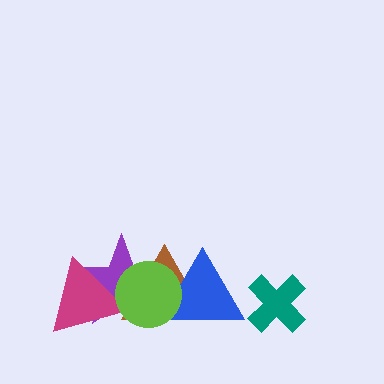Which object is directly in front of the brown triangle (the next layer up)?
The magenta triangle is directly in front of the brown triangle.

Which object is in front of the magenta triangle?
The lime circle is in front of the magenta triangle.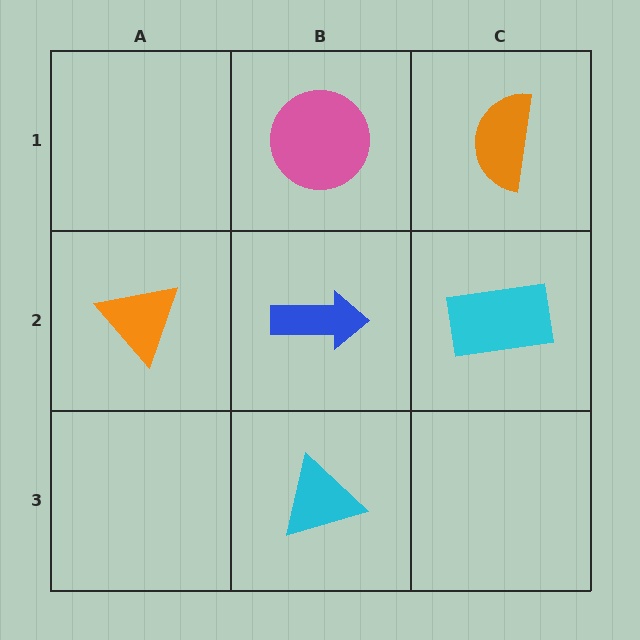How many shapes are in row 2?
3 shapes.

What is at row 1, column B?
A pink circle.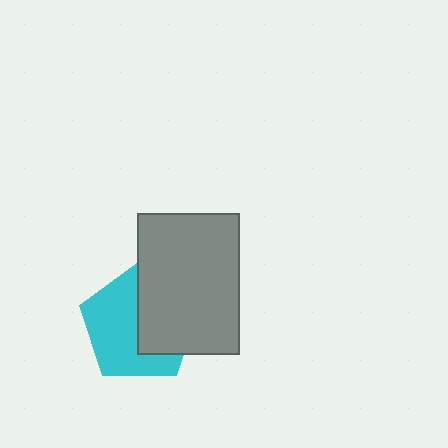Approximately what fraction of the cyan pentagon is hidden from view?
Roughly 43% of the cyan pentagon is hidden behind the gray rectangle.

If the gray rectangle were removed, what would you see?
You would see the complete cyan pentagon.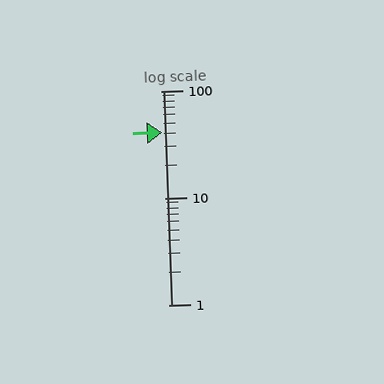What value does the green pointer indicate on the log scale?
The pointer indicates approximately 41.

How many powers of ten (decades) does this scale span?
The scale spans 2 decades, from 1 to 100.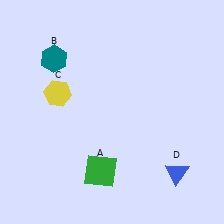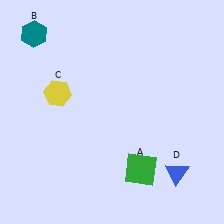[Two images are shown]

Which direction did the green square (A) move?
The green square (A) moved right.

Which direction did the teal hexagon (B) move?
The teal hexagon (B) moved up.